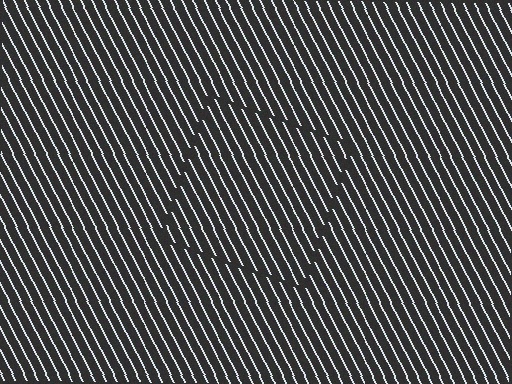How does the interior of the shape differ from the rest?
The interior of the shape contains the same grating, shifted by half a period — the contour is defined by the phase discontinuity where line-ends from the inner and outer gratings abut.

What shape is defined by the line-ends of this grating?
An illusory square. The interior of the shape contains the same grating, shifted by half a period — the contour is defined by the phase discontinuity where line-ends from the inner and outer gratings abut.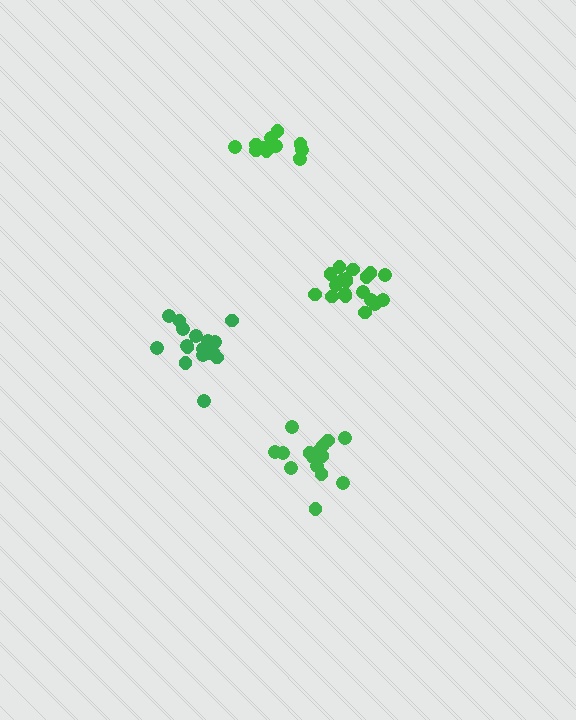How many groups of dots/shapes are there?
There are 4 groups.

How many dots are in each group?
Group 1: 19 dots, Group 2: 14 dots, Group 3: 17 dots, Group 4: 15 dots (65 total).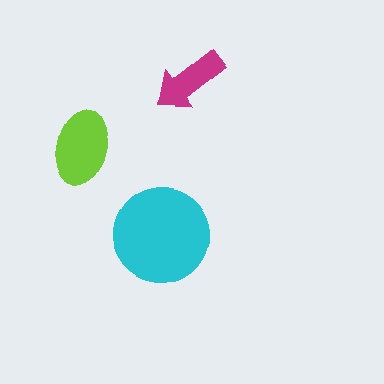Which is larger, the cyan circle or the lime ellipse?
The cyan circle.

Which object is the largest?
The cyan circle.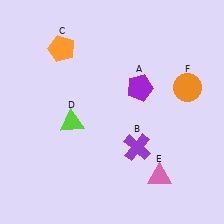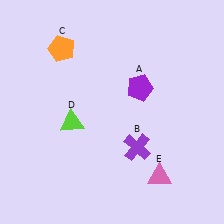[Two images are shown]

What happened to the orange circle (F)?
The orange circle (F) was removed in Image 2. It was in the top-right area of Image 1.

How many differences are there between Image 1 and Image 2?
There is 1 difference between the two images.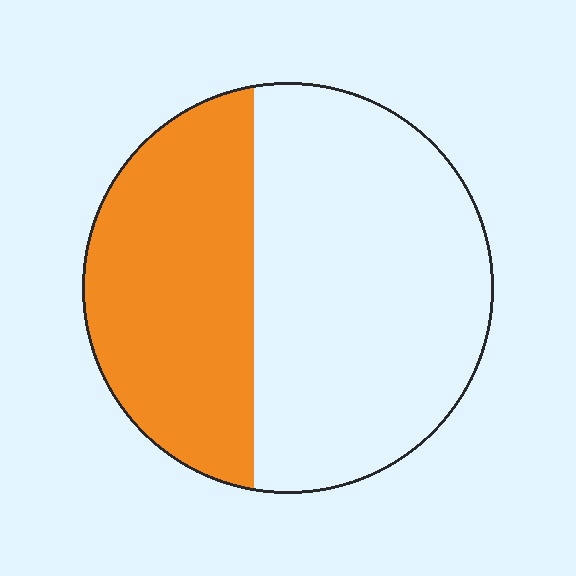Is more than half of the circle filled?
No.